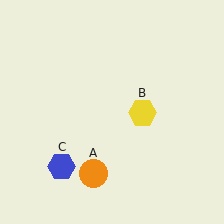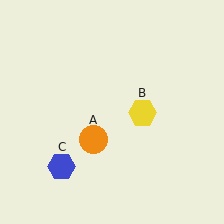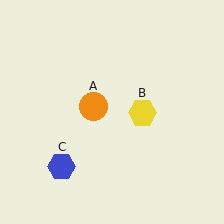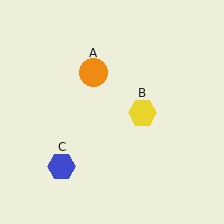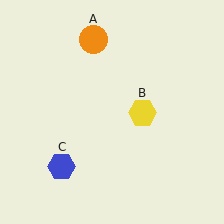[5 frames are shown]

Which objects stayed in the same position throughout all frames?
Yellow hexagon (object B) and blue hexagon (object C) remained stationary.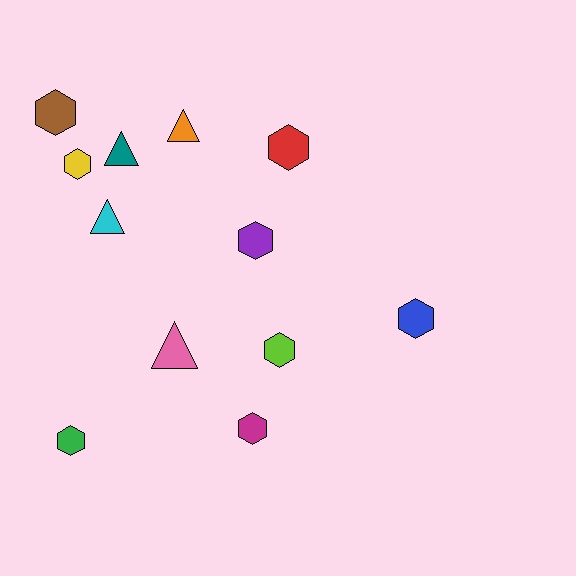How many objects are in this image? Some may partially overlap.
There are 12 objects.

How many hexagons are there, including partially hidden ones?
There are 8 hexagons.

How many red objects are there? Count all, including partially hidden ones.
There is 1 red object.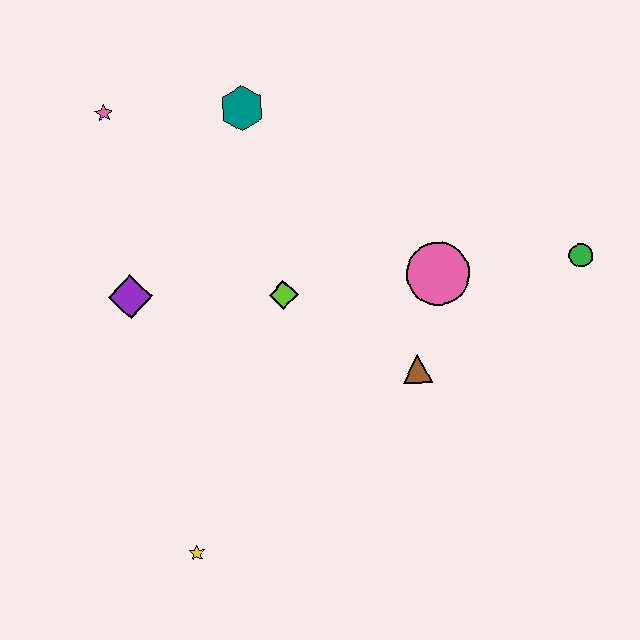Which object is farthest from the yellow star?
The green circle is farthest from the yellow star.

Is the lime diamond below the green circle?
Yes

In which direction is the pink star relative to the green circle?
The pink star is to the left of the green circle.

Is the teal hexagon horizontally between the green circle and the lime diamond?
No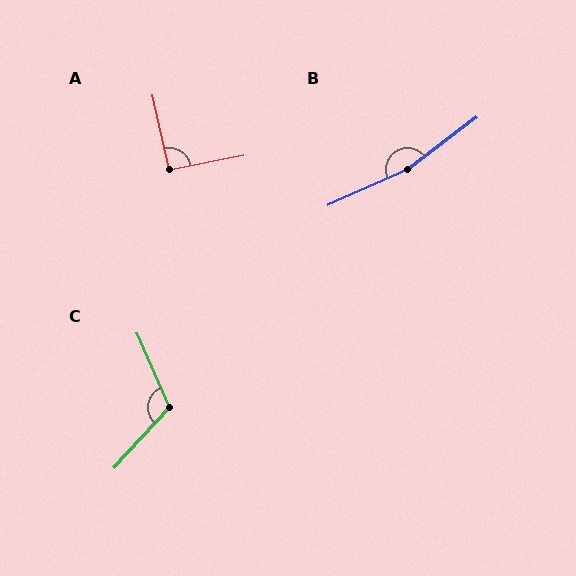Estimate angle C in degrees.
Approximately 114 degrees.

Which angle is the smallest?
A, at approximately 91 degrees.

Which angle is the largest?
B, at approximately 167 degrees.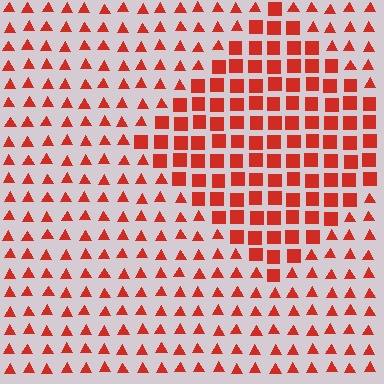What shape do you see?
I see a diamond.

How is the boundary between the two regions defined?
The boundary is defined by a change in element shape: squares inside vs. triangles outside. All elements share the same color and spacing.